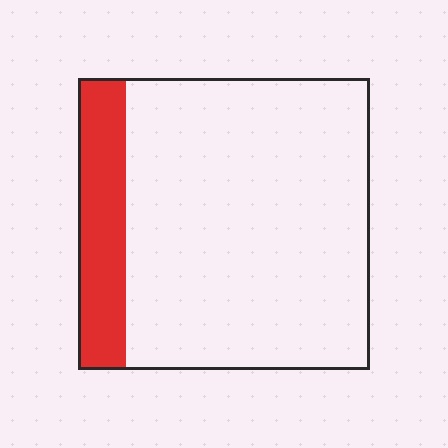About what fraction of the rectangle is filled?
About one sixth (1/6).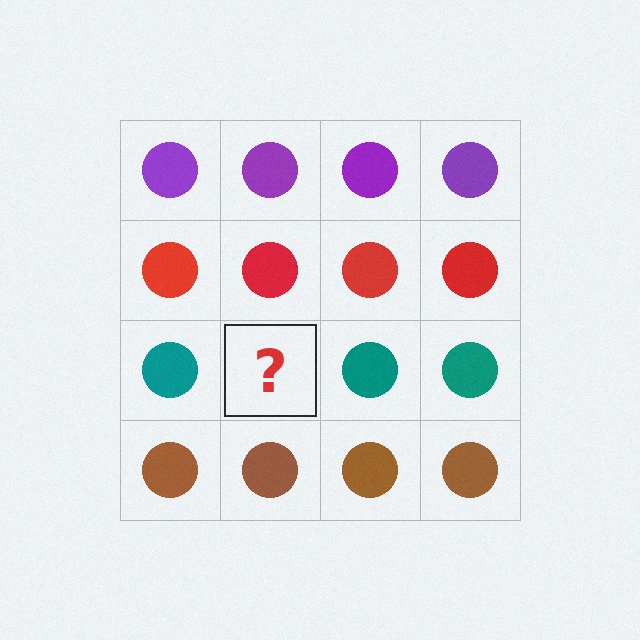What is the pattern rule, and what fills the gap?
The rule is that each row has a consistent color. The gap should be filled with a teal circle.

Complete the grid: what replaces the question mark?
The question mark should be replaced with a teal circle.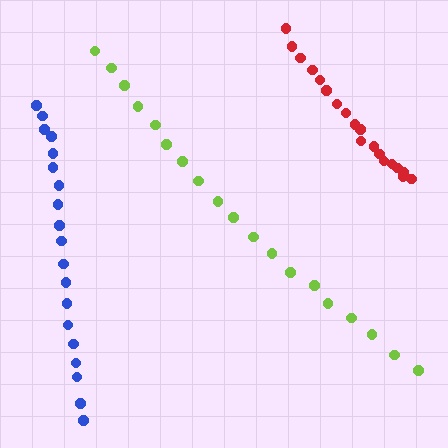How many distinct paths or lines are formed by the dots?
There are 3 distinct paths.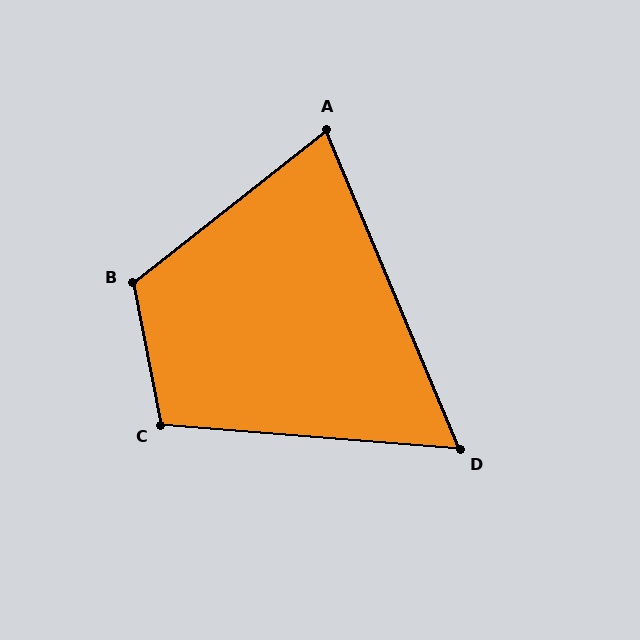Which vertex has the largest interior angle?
B, at approximately 117 degrees.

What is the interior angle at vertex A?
Approximately 74 degrees (acute).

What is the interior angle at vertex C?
Approximately 106 degrees (obtuse).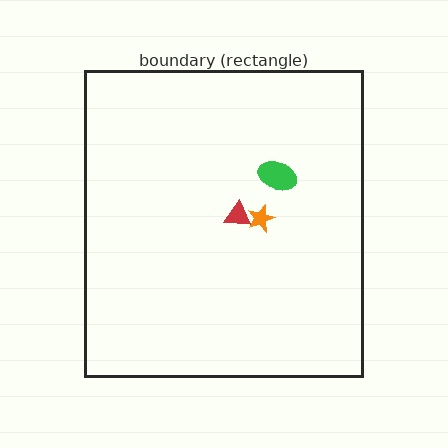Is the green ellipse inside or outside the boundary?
Inside.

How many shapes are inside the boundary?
3 inside, 0 outside.